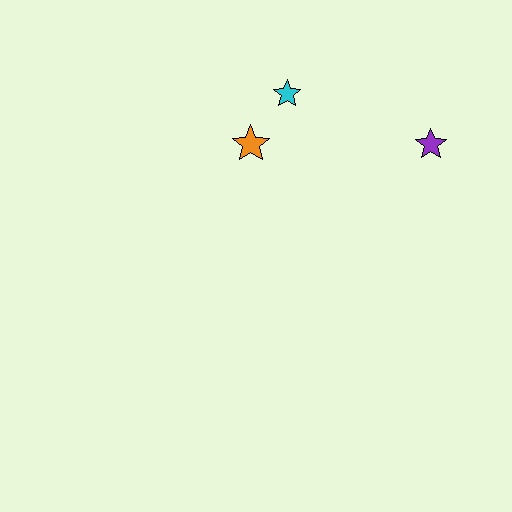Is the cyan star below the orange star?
No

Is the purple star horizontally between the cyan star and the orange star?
No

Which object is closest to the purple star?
The cyan star is closest to the purple star.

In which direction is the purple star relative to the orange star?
The purple star is to the right of the orange star.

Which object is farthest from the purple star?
The orange star is farthest from the purple star.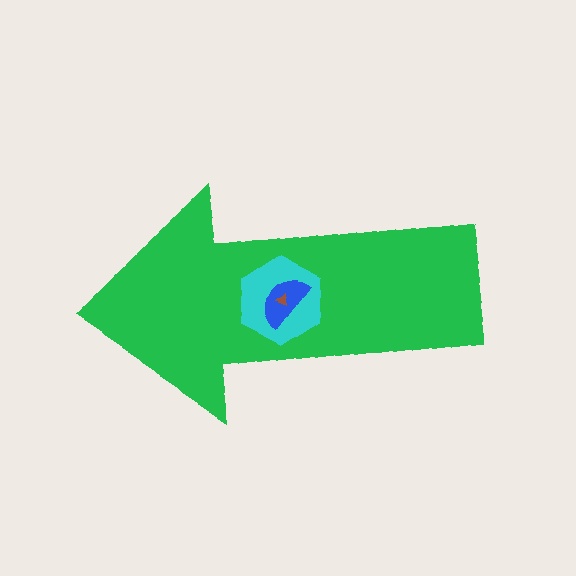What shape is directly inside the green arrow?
The cyan hexagon.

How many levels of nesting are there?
4.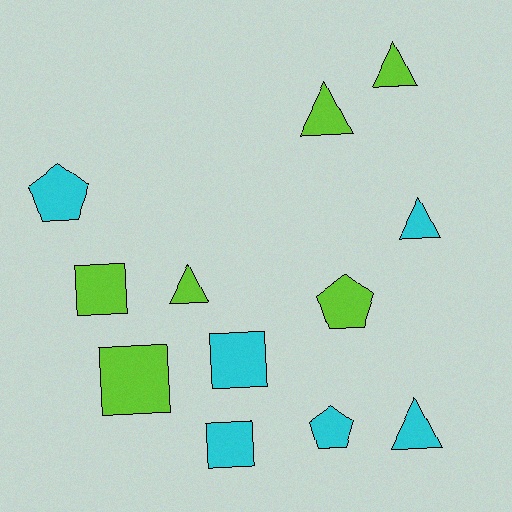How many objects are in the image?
There are 12 objects.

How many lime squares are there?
There are 2 lime squares.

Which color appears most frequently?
Lime, with 6 objects.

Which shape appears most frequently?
Triangle, with 5 objects.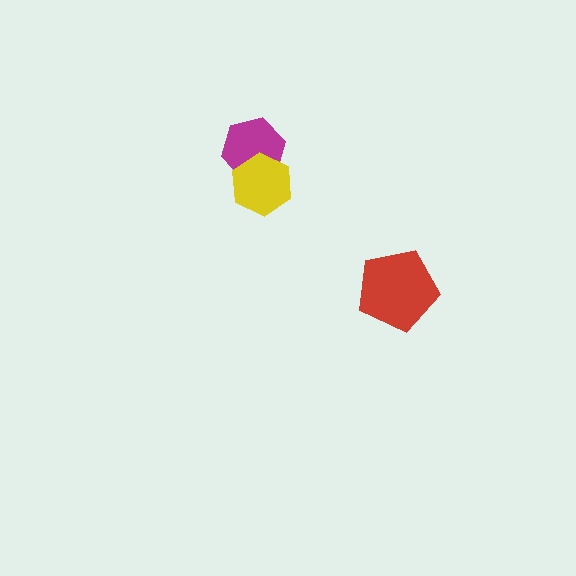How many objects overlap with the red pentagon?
0 objects overlap with the red pentagon.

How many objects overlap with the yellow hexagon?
1 object overlaps with the yellow hexagon.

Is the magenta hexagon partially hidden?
Yes, it is partially covered by another shape.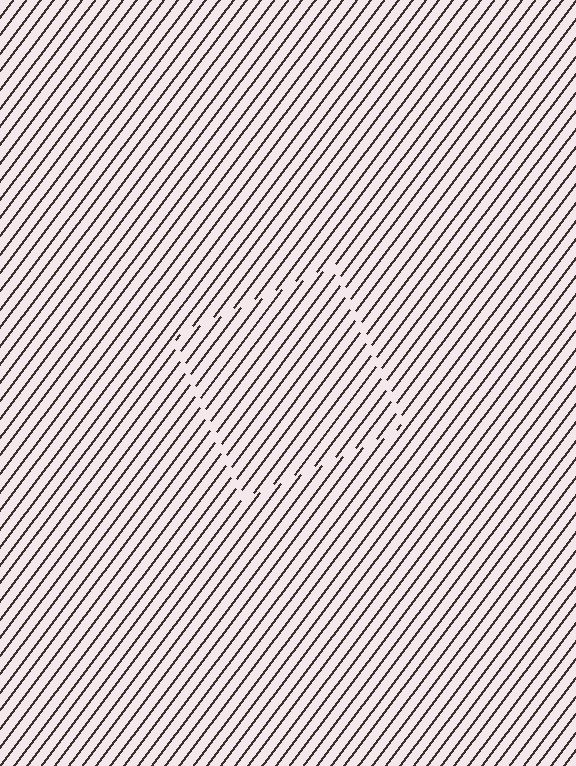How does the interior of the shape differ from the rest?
The interior of the shape contains the same grating, shifted by half a period — the contour is defined by the phase discontinuity where line-ends from the inner and outer gratings abut.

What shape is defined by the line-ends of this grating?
An illusory square. The interior of the shape contains the same grating, shifted by half a period — the contour is defined by the phase discontinuity where line-ends from the inner and outer gratings abut.